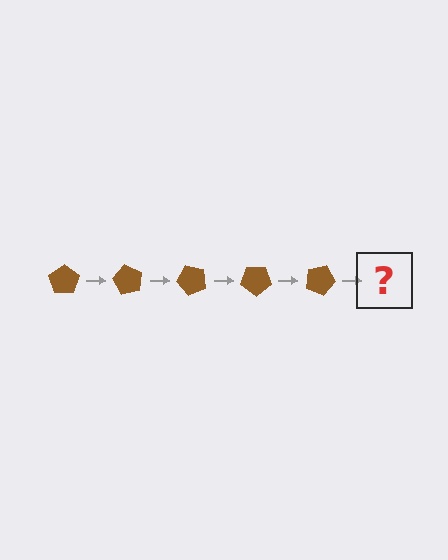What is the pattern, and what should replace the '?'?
The pattern is that the pentagon rotates 60 degrees each step. The '?' should be a brown pentagon rotated 300 degrees.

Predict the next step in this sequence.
The next step is a brown pentagon rotated 300 degrees.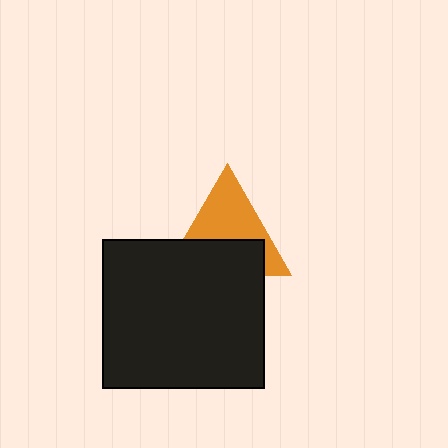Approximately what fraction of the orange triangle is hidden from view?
Roughly 46% of the orange triangle is hidden behind the black rectangle.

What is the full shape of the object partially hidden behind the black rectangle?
The partially hidden object is an orange triangle.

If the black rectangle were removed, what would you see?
You would see the complete orange triangle.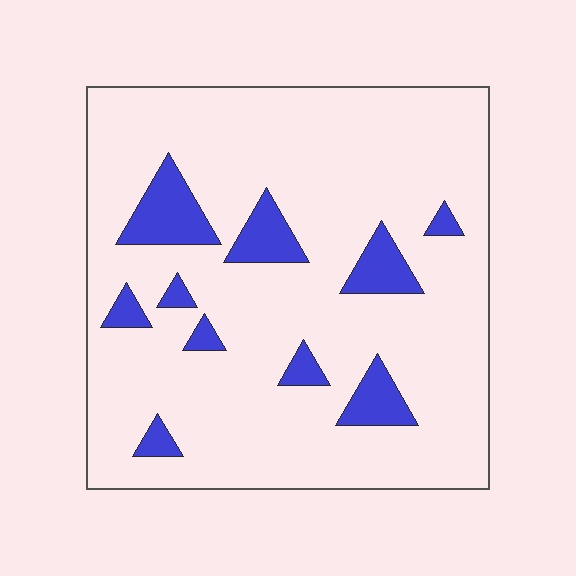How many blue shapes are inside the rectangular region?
10.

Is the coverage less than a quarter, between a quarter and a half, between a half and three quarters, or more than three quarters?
Less than a quarter.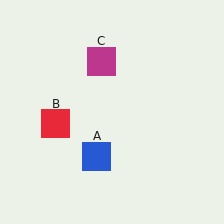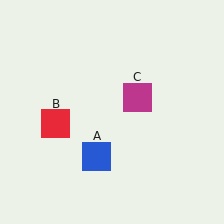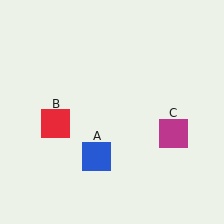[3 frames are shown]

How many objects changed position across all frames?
1 object changed position: magenta square (object C).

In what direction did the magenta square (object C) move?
The magenta square (object C) moved down and to the right.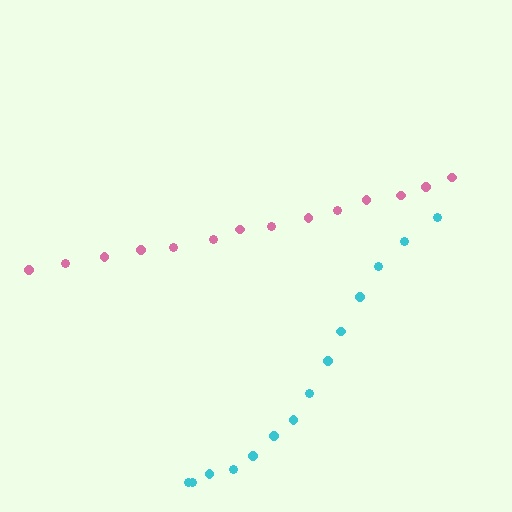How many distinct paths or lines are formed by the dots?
There are 2 distinct paths.